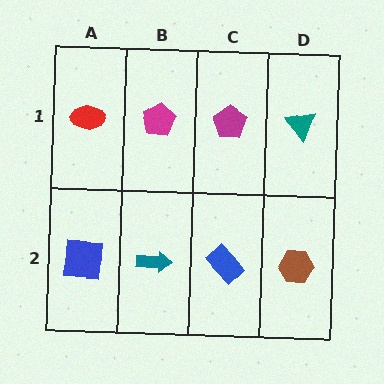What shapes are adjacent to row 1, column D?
A brown hexagon (row 2, column D), a magenta pentagon (row 1, column C).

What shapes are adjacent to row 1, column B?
A teal arrow (row 2, column B), a red ellipse (row 1, column A), a magenta pentagon (row 1, column C).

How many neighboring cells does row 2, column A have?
2.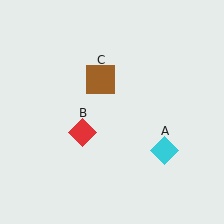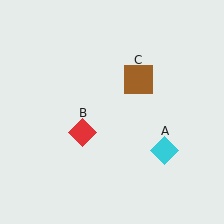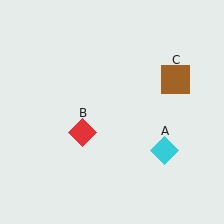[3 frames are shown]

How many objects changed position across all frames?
1 object changed position: brown square (object C).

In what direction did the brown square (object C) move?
The brown square (object C) moved right.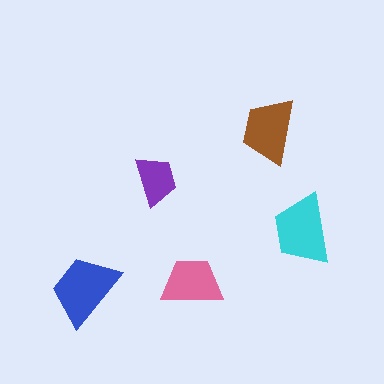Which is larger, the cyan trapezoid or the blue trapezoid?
The blue one.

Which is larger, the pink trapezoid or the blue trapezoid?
The blue one.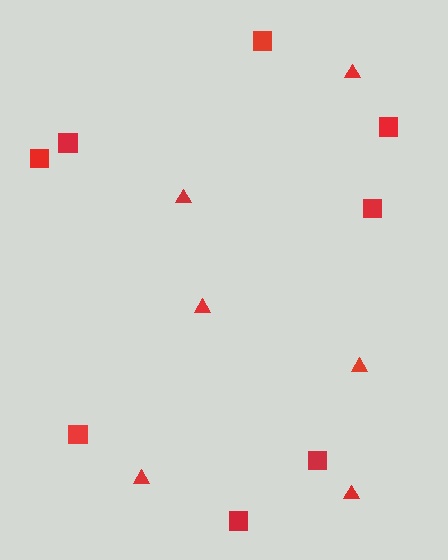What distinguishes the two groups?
There are 2 groups: one group of triangles (6) and one group of squares (8).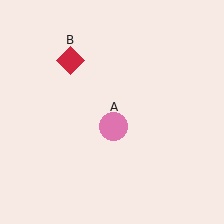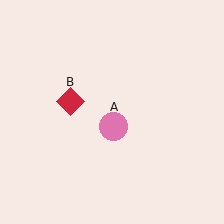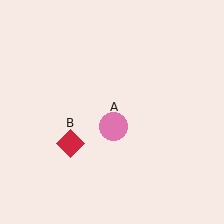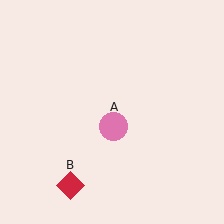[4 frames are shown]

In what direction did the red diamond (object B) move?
The red diamond (object B) moved down.